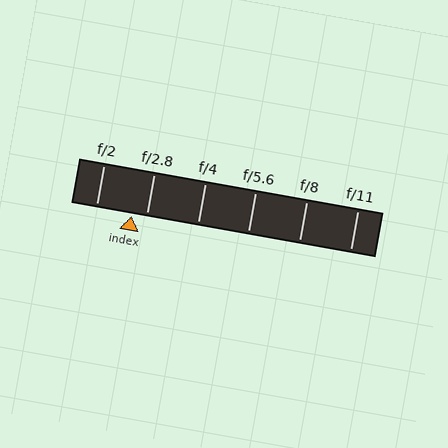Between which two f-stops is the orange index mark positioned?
The index mark is between f/2 and f/2.8.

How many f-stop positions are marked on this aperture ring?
There are 6 f-stop positions marked.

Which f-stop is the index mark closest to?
The index mark is closest to f/2.8.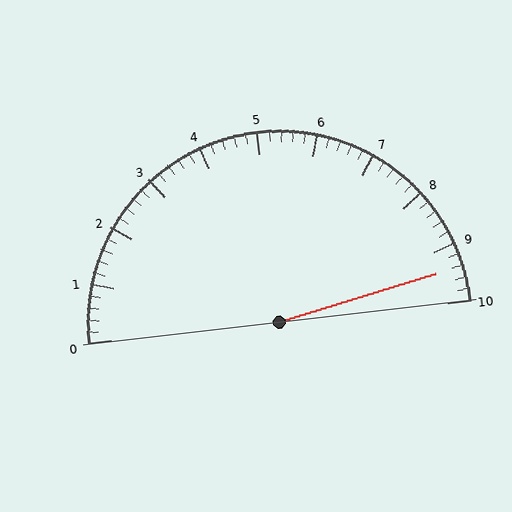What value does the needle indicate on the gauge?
The needle indicates approximately 9.4.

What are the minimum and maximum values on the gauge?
The gauge ranges from 0 to 10.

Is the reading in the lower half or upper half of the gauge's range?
The reading is in the upper half of the range (0 to 10).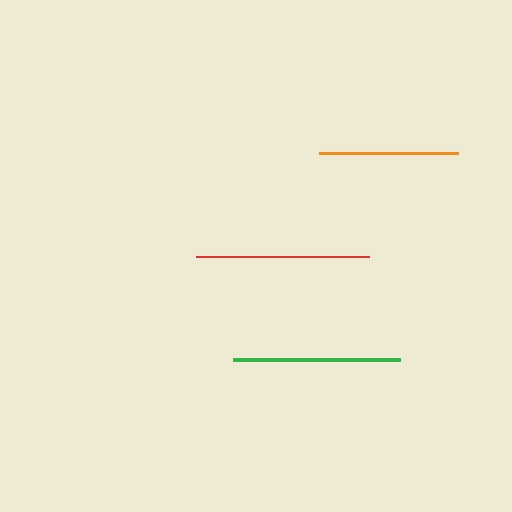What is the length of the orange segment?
The orange segment is approximately 138 pixels long.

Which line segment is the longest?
The red line is the longest at approximately 174 pixels.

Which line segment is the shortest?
The orange line is the shortest at approximately 138 pixels.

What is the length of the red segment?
The red segment is approximately 174 pixels long.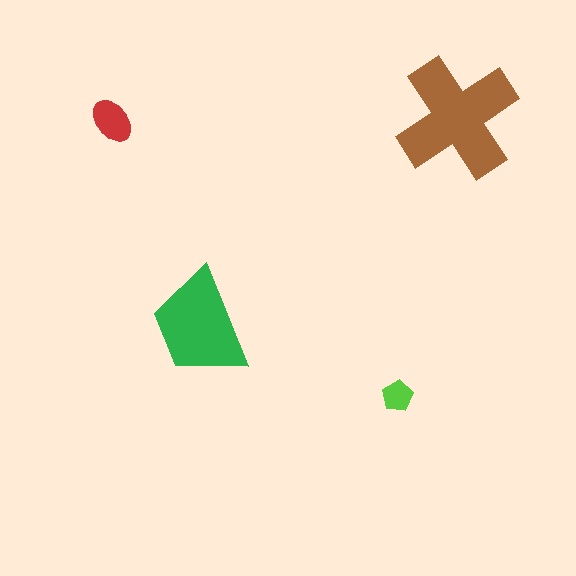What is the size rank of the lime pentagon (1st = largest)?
4th.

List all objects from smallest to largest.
The lime pentagon, the red ellipse, the green trapezoid, the brown cross.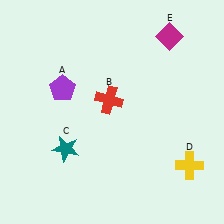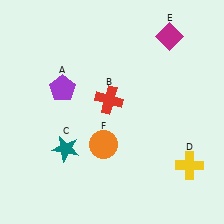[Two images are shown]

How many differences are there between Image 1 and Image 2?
There is 1 difference between the two images.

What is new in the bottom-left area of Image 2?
An orange circle (F) was added in the bottom-left area of Image 2.